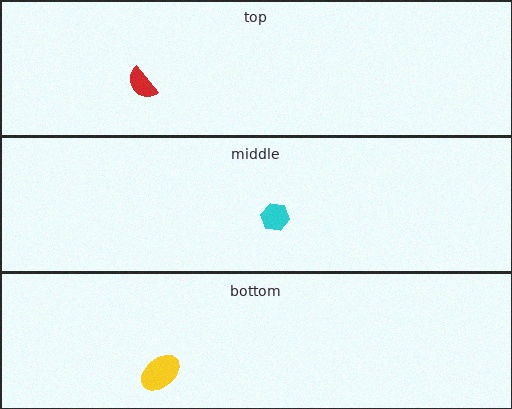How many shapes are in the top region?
1.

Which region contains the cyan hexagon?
The middle region.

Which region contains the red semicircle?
The top region.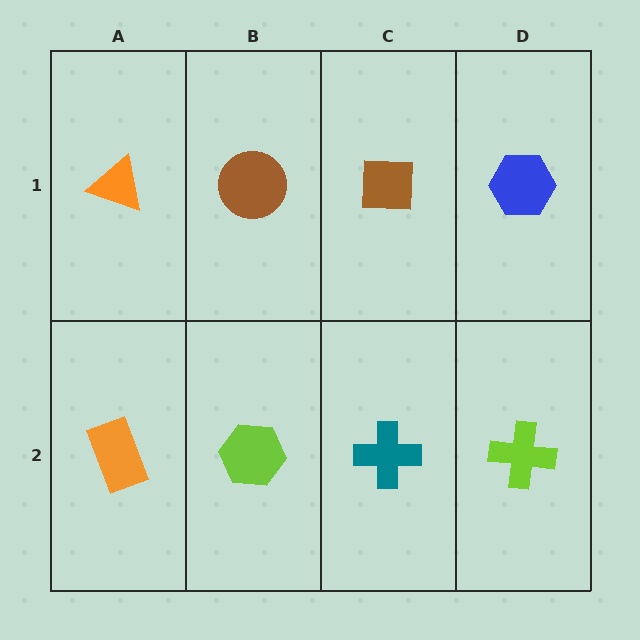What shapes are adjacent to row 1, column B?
A lime hexagon (row 2, column B), an orange triangle (row 1, column A), a brown square (row 1, column C).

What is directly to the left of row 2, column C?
A lime hexagon.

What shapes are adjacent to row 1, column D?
A lime cross (row 2, column D), a brown square (row 1, column C).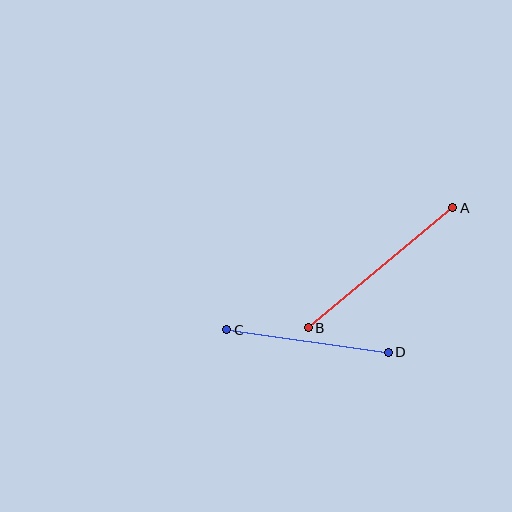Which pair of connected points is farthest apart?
Points A and B are farthest apart.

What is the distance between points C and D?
The distance is approximately 163 pixels.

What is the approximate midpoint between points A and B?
The midpoint is at approximately (381, 268) pixels.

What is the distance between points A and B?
The distance is approximately 188 pixels.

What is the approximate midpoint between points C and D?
The midpoint is at approximately (308, 341) pixels.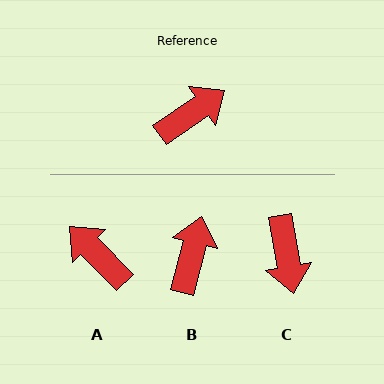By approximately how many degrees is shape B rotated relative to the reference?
Approximately 41 degrees counter-clockwise.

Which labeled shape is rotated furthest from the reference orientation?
C, about 115 degrees away.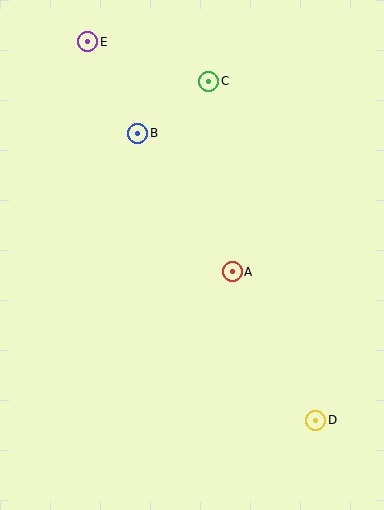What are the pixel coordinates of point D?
Point D is at (316, 420).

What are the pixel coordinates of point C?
Point C is at (209, 81).